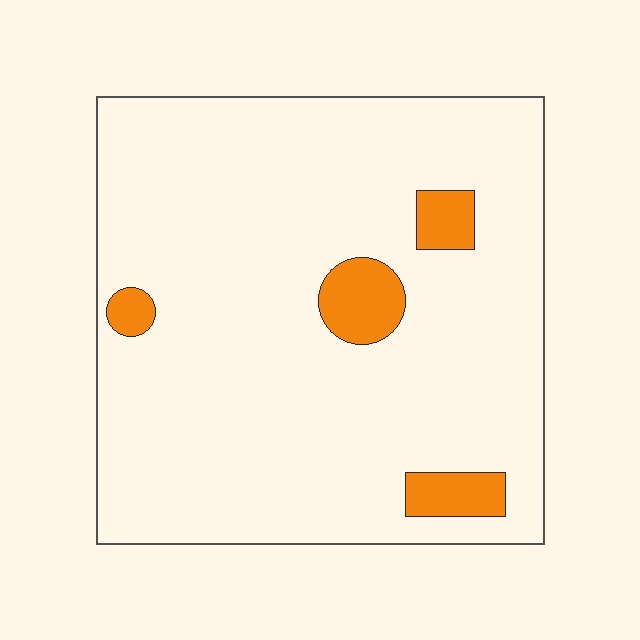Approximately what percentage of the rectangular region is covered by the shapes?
Approximately 10%.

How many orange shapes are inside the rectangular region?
4.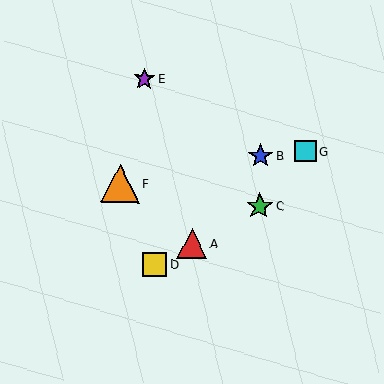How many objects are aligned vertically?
2 objects (B, C) are aligned vertically.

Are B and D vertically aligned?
No, B is at x≈261 and D is at x≈154.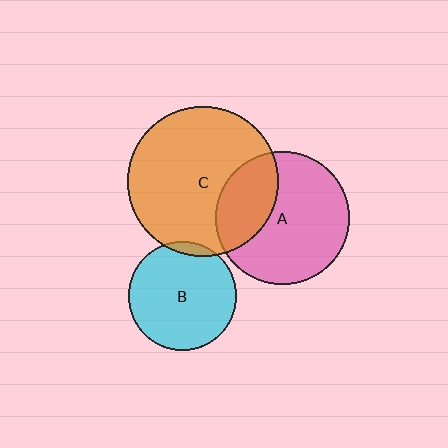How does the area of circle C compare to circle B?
Approximately 1.9 times.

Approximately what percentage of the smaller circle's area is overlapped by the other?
Approximately 30%.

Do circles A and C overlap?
Yes.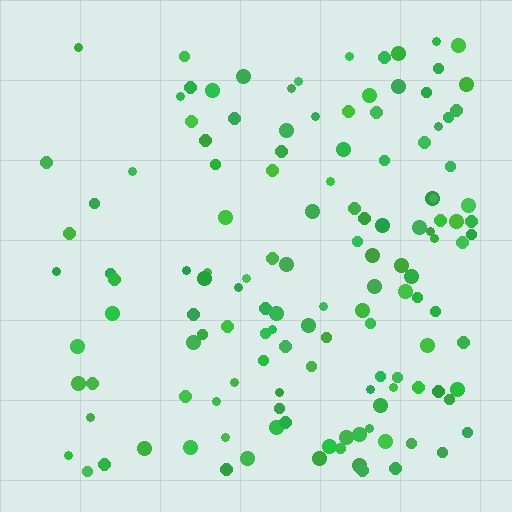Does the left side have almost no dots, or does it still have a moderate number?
Still a moderate number, just noticeably fewer than the right.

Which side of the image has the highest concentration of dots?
The right.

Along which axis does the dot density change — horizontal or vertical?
Horizontal.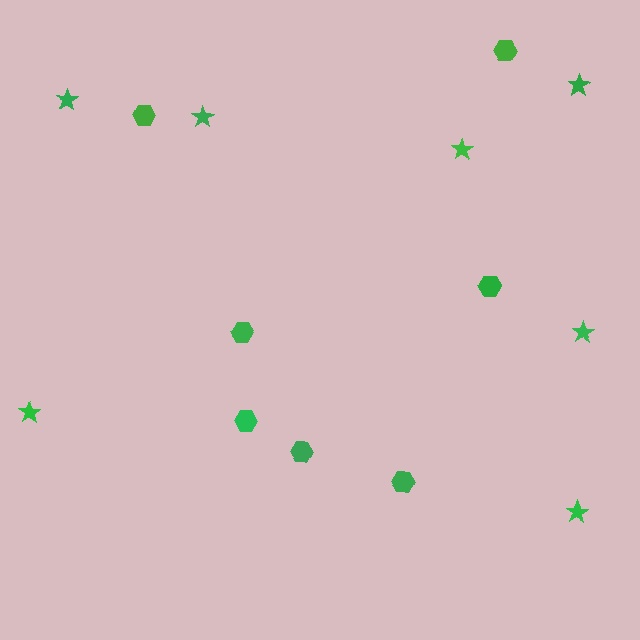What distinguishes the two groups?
There are 2 groups: one group of hexagons (7) and one group of stars (7).